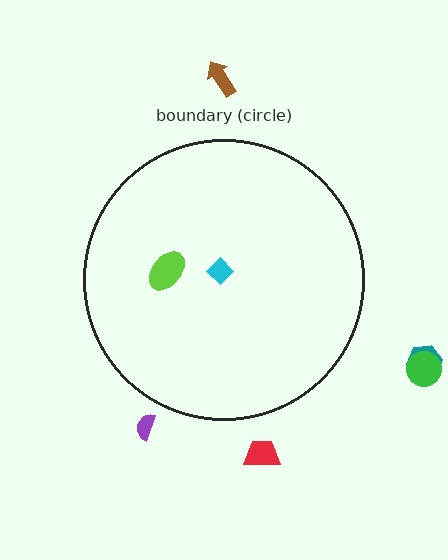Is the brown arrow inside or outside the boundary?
Outside.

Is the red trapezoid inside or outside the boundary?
Outside.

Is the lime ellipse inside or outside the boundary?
Inside.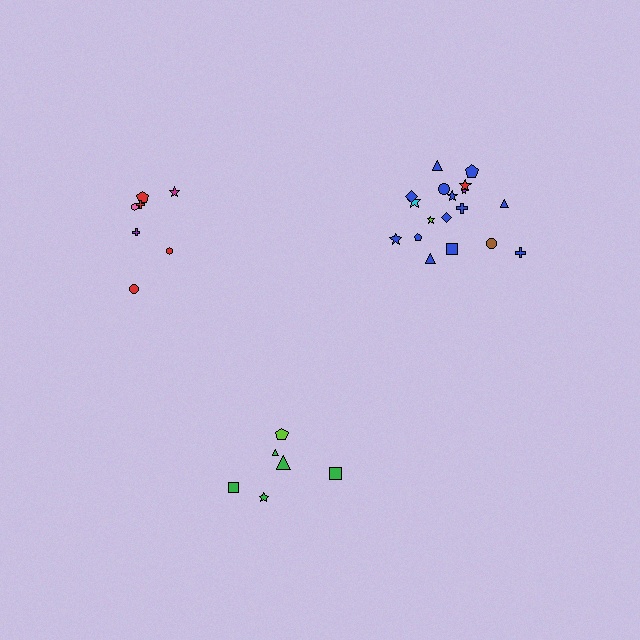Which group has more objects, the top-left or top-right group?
The top-right group.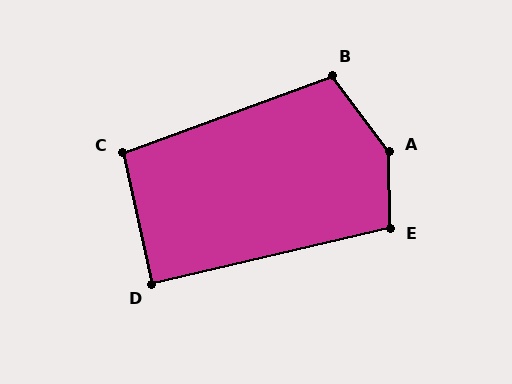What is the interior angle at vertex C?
Approximately 98 degrees (obtuse).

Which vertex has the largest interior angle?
A, at approximately 144 degrees.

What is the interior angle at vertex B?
Approximately 107 degrees (obtuse).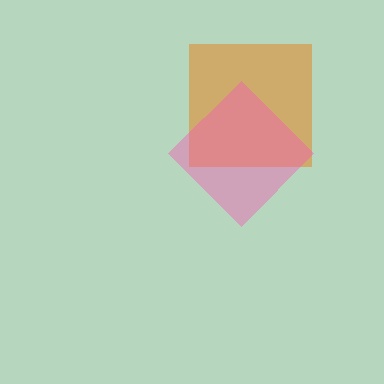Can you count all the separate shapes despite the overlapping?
Yes, there are 2 separate shapes.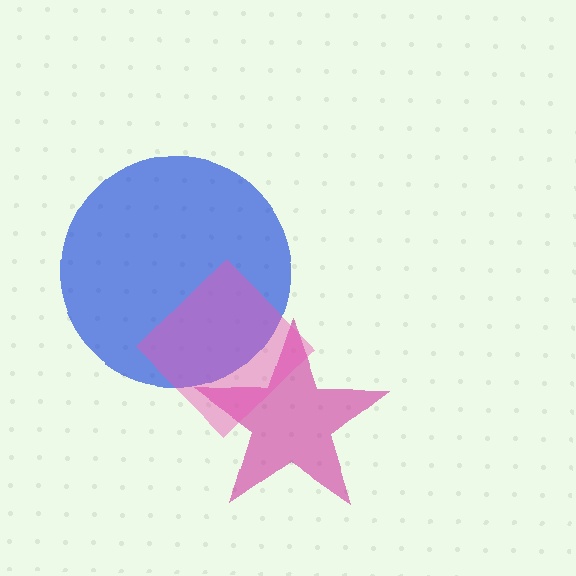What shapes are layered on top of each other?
The layered shapes are: a magenta star, a blue circle, a pink diamond.